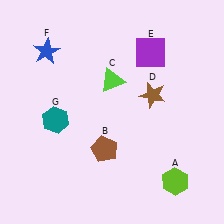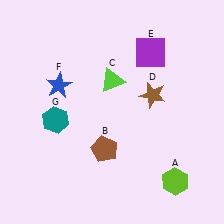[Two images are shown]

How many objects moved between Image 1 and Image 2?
1 object moved between the two images.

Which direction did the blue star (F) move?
The blue star (F) moved down.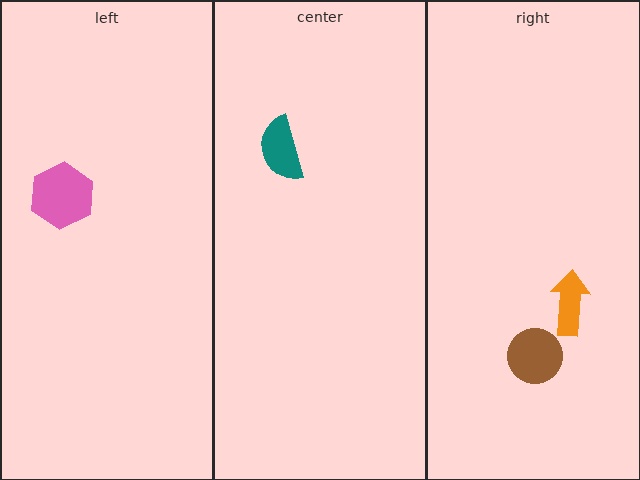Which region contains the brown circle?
The right region.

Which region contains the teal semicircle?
The center region.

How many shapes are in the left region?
1.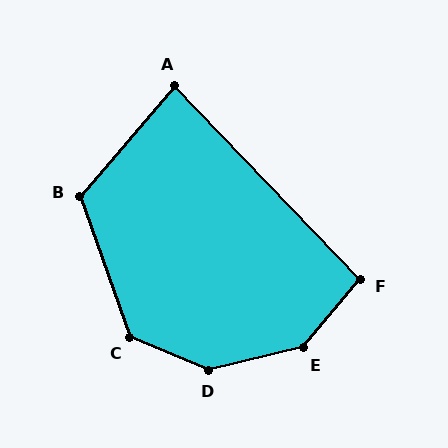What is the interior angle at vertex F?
Approximately 96 degrees (obtuse).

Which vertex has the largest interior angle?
D, at approximately 144 degrees.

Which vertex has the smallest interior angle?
A, at approximately 84 degrees.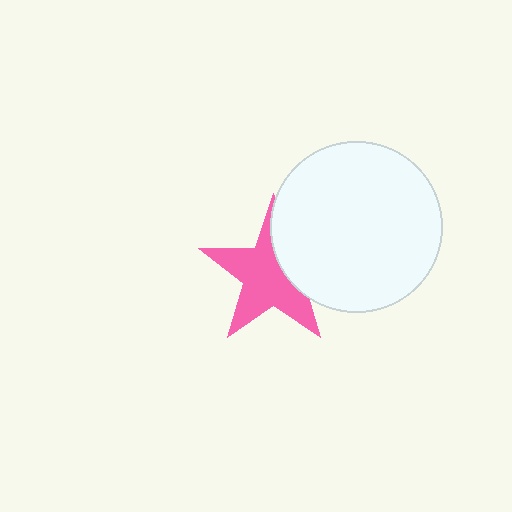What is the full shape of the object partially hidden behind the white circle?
The partially hidden object is a pink star.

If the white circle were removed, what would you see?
You would see the complete pink star.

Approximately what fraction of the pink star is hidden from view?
Roughly 32% of the pink star is hidden behind the white circle.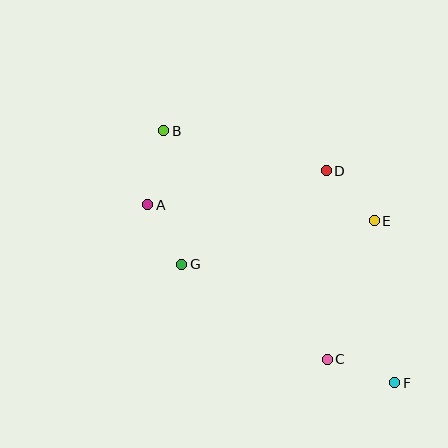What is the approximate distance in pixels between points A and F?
The distance between A and F is approximately 304 pixels.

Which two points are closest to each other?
Points A and G are closest to each other.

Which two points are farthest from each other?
Points B and F are farthest from each other.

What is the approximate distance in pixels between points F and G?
The distance between F and G is approximately 244 pixels.